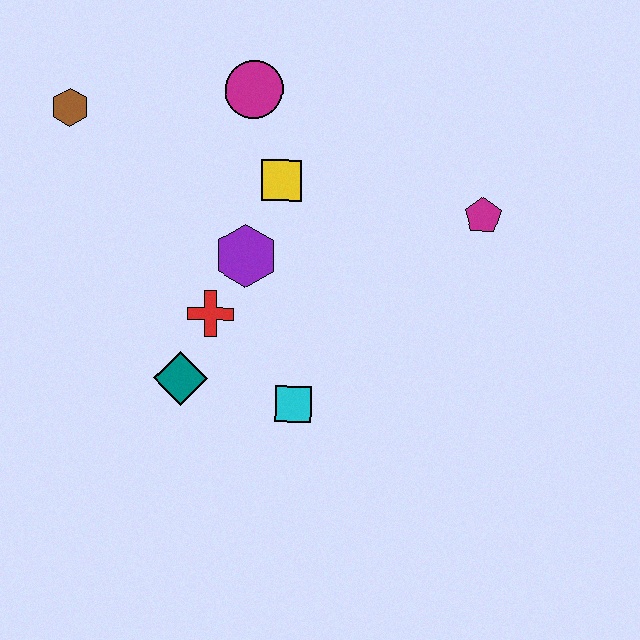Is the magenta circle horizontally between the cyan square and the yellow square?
No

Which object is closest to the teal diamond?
The red cross is closest to the teal diamond.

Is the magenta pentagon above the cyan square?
Yes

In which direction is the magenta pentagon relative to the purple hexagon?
The magenta pentagon is to the right of the purple hexagon.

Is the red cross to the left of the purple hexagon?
Yes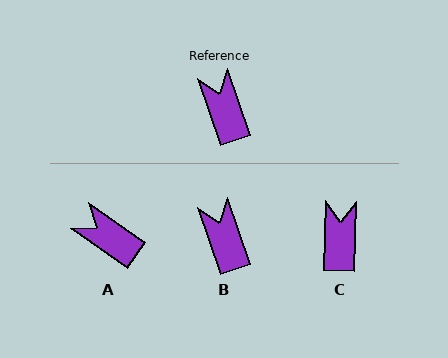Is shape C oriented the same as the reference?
No, it is off by about 20 degrees.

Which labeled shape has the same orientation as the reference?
B.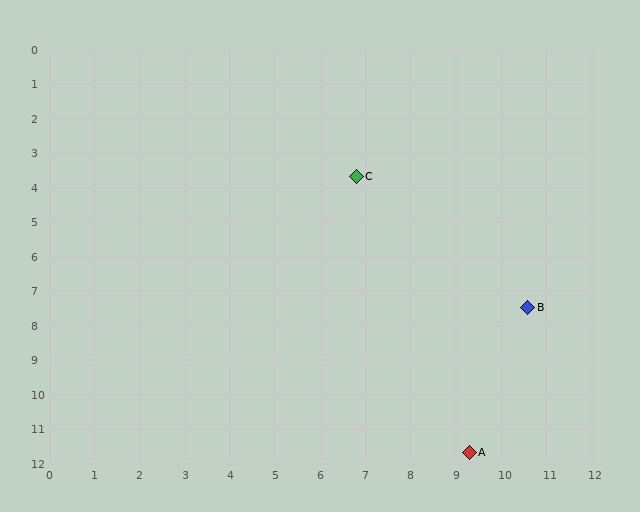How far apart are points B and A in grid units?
Points B and A are about 4.4 grid units apart.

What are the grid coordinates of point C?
Point C is at approximately (6.8, 3.7).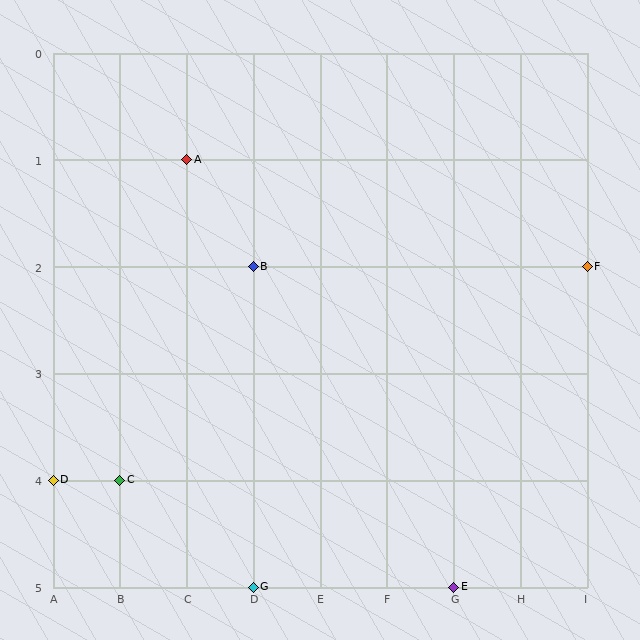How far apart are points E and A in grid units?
Points E and A are 4 columns and 4 rows apart (about 5.7 grid units diagonally).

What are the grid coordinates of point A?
Point A is at grid coordinates (C, 1).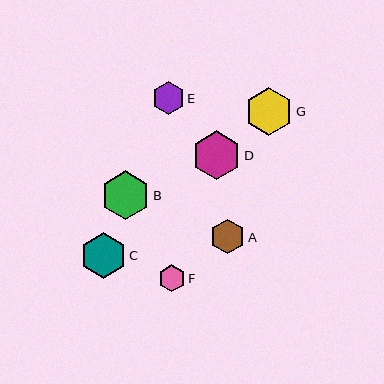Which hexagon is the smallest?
Hexagon F is the smallest with a size of approximately 27 pixels.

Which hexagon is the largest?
Hexagon B is the largest with a size of approximately 49 pixels.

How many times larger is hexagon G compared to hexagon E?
Hexagon G is approximately 1.5 times the size of hexagon E.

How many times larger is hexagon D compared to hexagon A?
Hexagon D is approximately 1.4 times the size of hexagon A.